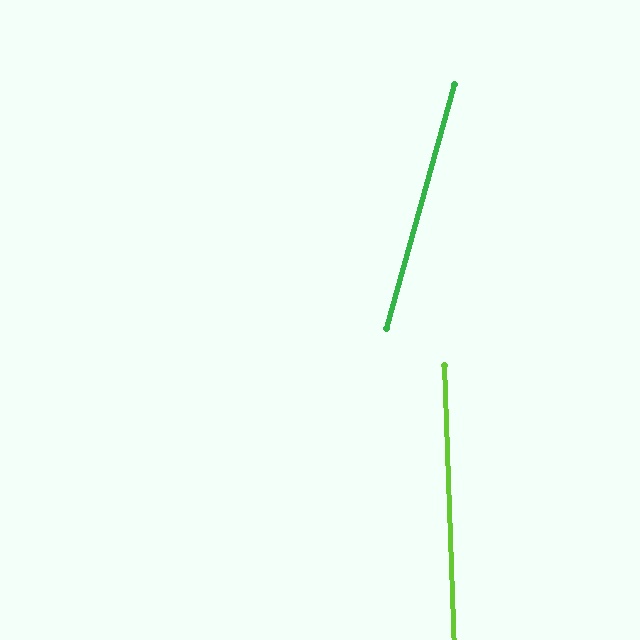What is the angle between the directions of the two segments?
Approximately 18 degrees.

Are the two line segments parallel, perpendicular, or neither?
Neither parallel nor perpendicular — they differ by about 18°.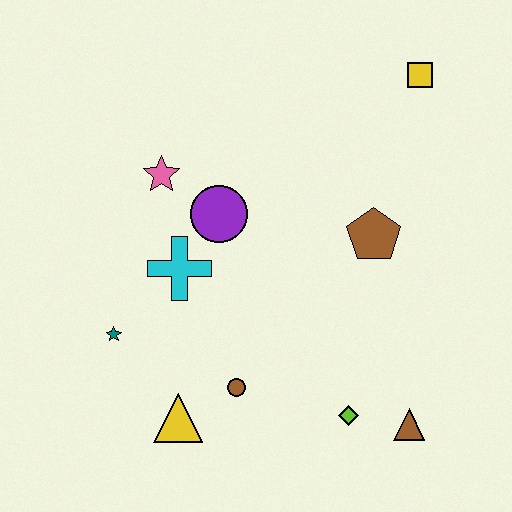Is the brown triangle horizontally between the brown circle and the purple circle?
No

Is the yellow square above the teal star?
Yes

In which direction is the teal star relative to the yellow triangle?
The teal star is above the yellow triangle.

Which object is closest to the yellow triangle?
The brown circle is closest to the yellow triangle.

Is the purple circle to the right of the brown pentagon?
No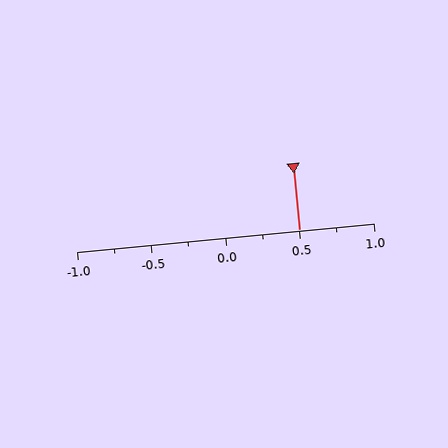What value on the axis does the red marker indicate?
The marker indicates approximately 0.5.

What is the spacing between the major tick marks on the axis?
The major ticks are spaced 0.5 apart.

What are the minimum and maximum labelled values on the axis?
The axis runs from -1.0 to 1.0.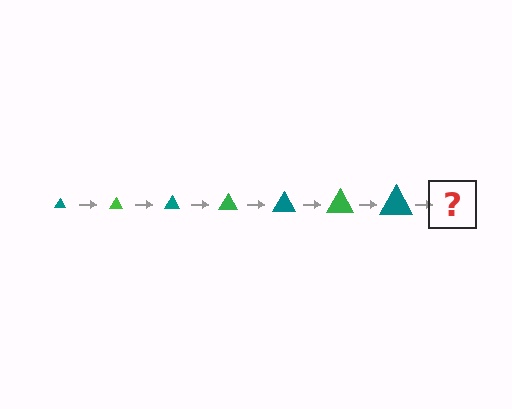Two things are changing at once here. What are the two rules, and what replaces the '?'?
The two rules are that the triangle grows larger each step and the color cycles through teal and green. The '?' should be a green triangle, larger than the previous one.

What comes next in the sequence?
The next element should be a green triangle, larger than the previous one.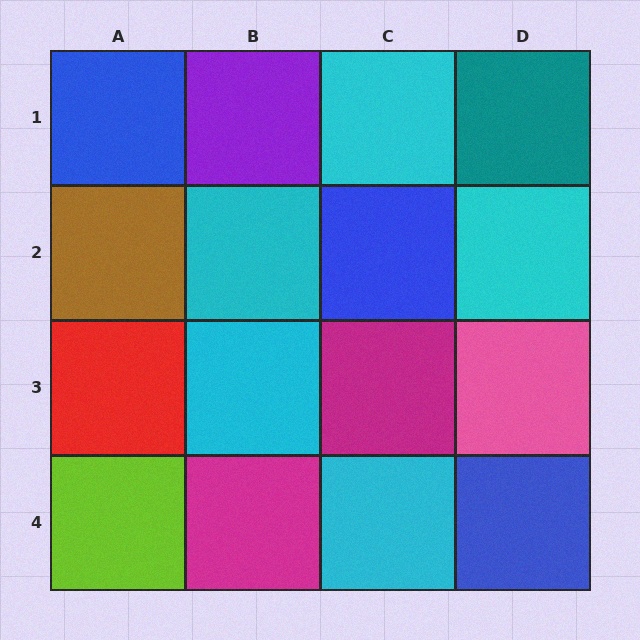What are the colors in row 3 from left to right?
Red, cyan, magenta, pink.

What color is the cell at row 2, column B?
Cyan.